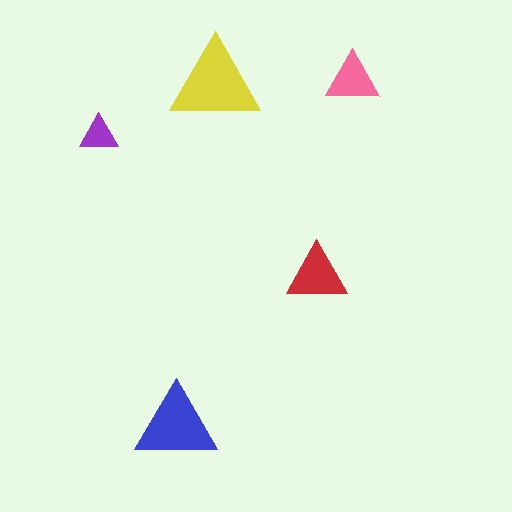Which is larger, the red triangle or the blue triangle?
The blue one.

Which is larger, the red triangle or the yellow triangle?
The yellow one.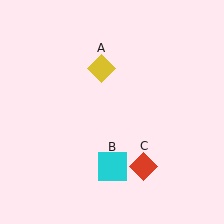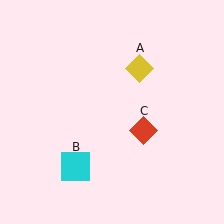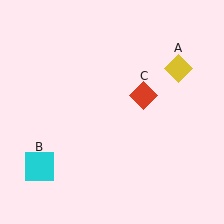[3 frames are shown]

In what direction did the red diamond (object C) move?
The red diamond (object C) moved up.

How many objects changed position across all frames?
3 objects changed position: yellow diamond (object A), cyan square (object B), red diamond (object C).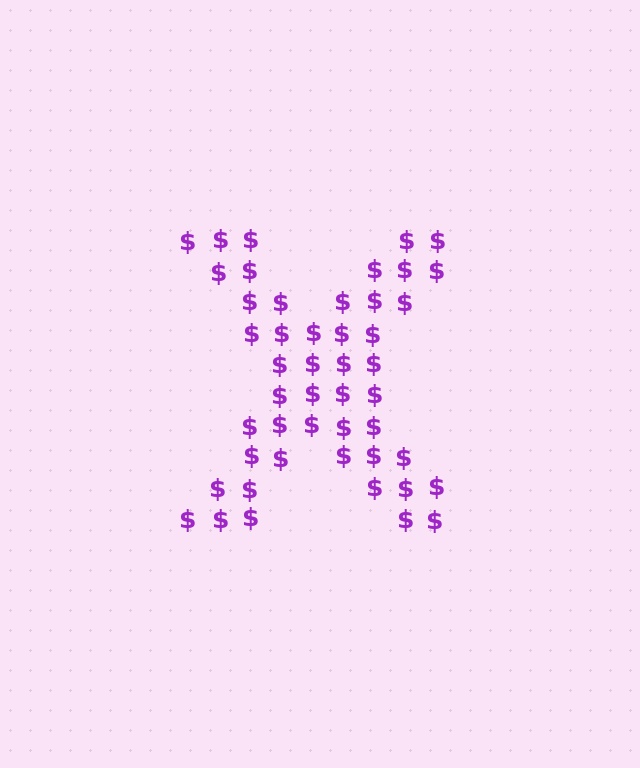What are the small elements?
The small elements are dollar signs.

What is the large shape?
The large shape is the letter X.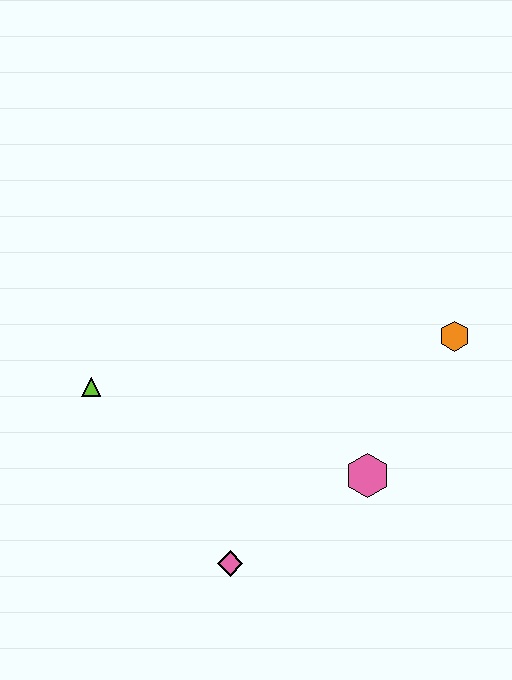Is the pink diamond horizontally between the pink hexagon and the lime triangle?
Yes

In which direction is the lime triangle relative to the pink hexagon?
The lime triangle is to the left of the pink hexagon.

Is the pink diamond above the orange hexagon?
No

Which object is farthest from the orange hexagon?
The lime triangle is farthest from the orange hexagon.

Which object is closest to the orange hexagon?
The pink hexagon is closest to the orange hexagon.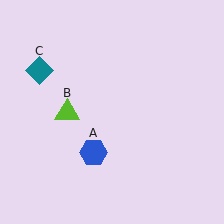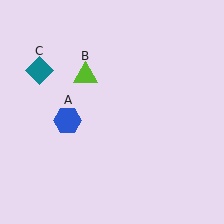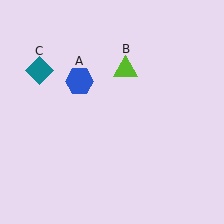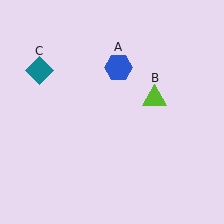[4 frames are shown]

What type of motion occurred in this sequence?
The blue hexagon (object A), lime triangle (object B) rotated clockwise around the center of the scene.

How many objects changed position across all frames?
2 objects changed position: blue hexagon (object A), lime triangle (object B).